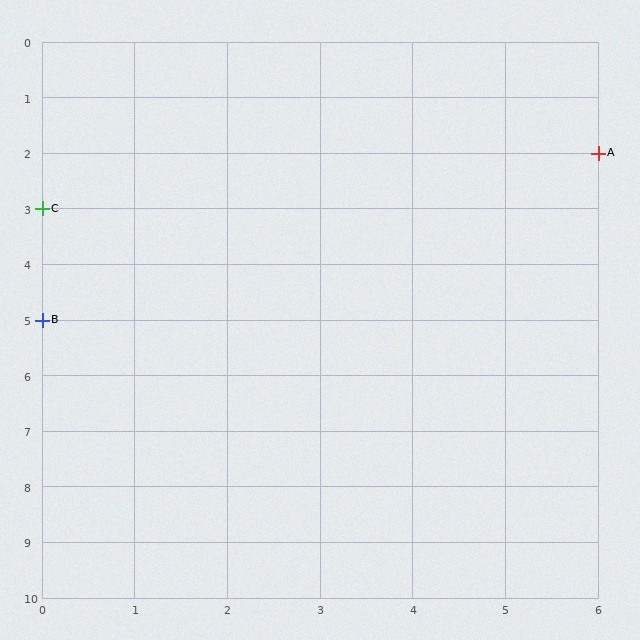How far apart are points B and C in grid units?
Points B and C are 2 rows apart.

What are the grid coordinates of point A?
Point A is at grid coordinates (6, 2).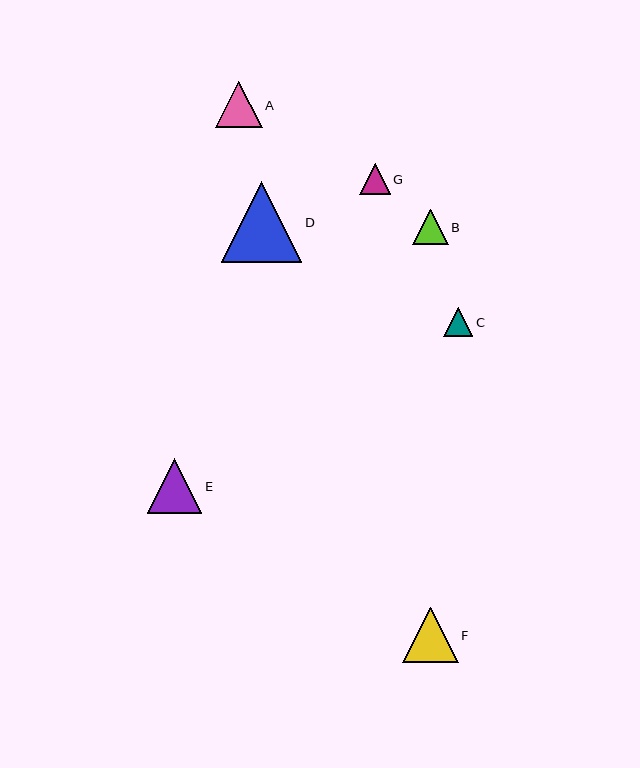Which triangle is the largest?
Triangle D is the largest with a size of approximately 81 pixels.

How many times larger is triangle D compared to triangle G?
Triangle D is approximately 2.6 times the size of triangle G.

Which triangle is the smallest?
Triangle C is the smallest with a size of approximately 29 pixels.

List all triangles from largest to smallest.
From largest to smallest: D, F, E, A, B, G, C.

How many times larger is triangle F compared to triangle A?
Triangle F is approximately 1.2 times the size of triangle A.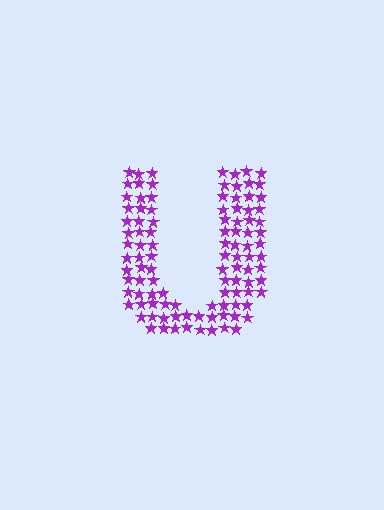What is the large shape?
The large shape is the letter U.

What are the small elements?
The small elements are stars.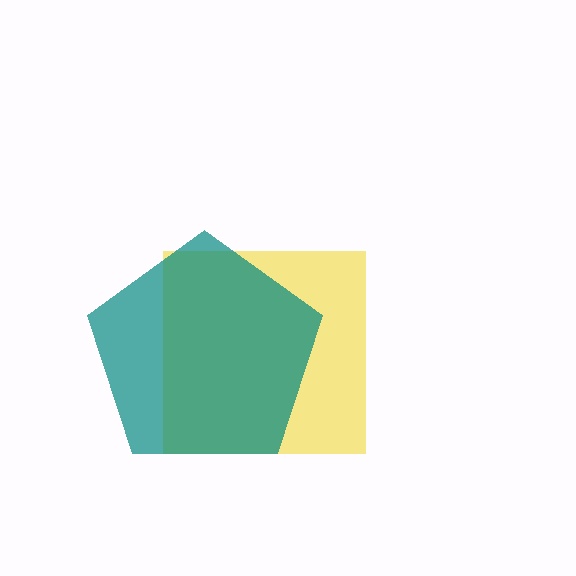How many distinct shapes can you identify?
There are 2 distinct shapes: a yellow square, a teal pentagon.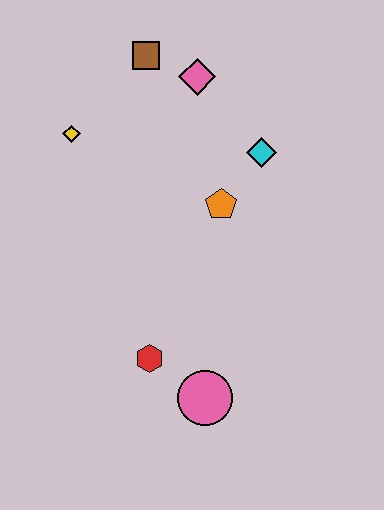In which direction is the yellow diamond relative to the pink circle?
The yellow diamond is above the pink circle.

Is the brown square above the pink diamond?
Yes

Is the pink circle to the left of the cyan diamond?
Yes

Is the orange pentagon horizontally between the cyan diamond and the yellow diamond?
Yes